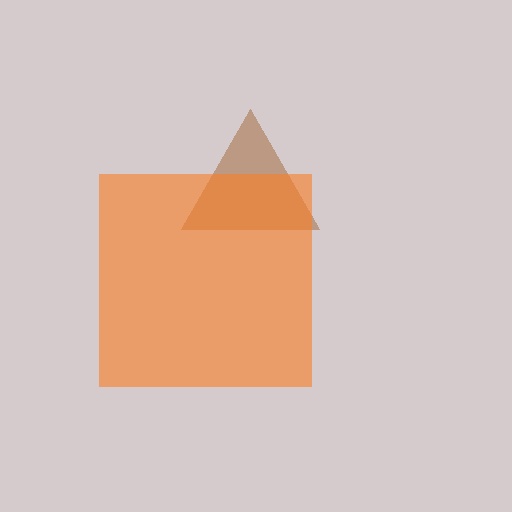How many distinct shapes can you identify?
There are 2 distinct shapes: a brown triangle, an orange square.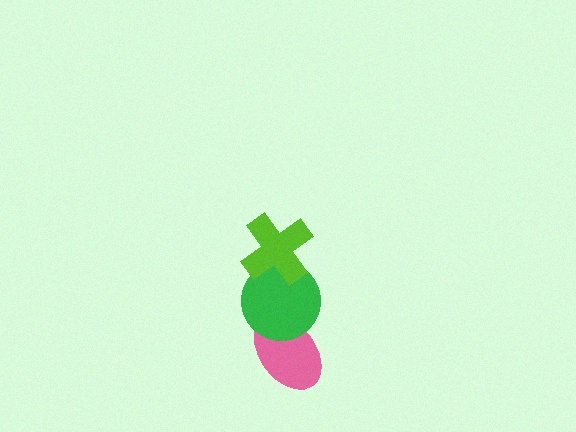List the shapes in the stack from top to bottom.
From top to bottom: the lime cross, the green circle, the pink ellipse.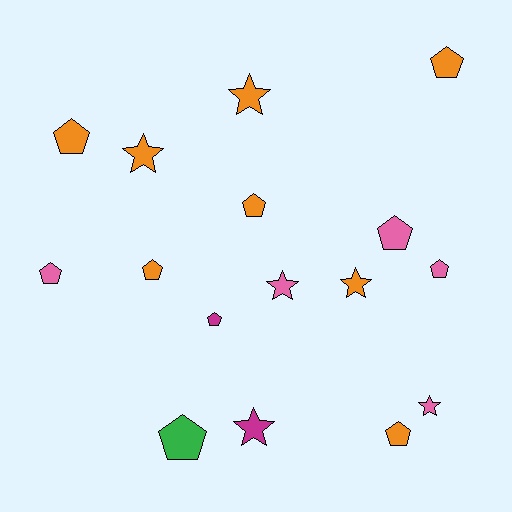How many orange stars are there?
There are 3 orange stars.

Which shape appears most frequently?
Pentagon, with 10 objects.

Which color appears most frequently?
Orange, with 8 objects.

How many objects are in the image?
There are 16 objects.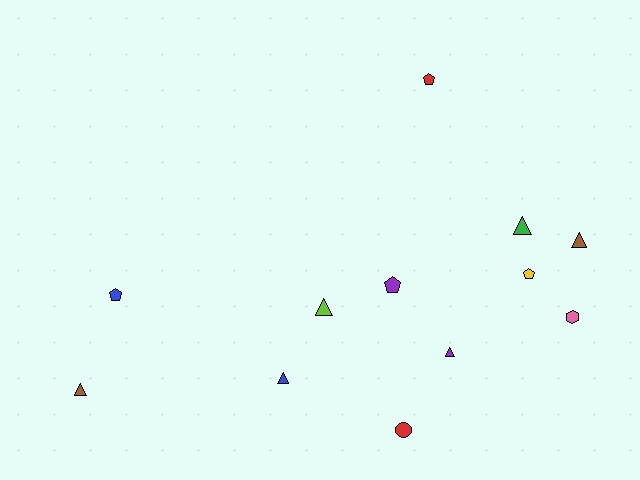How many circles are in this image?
There is 1 circle.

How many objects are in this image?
There are 12 objects.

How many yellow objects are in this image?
There is 1 yellow object.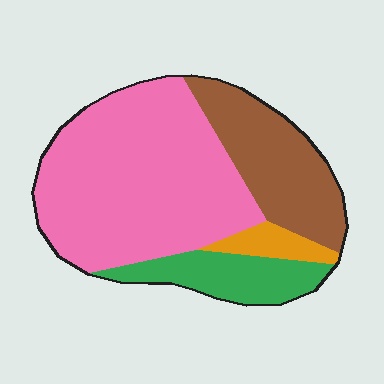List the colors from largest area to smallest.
From largest to smallest: pink, brown, green, orange.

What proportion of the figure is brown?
Brown takes up about one quarter (1/4) of the figure.